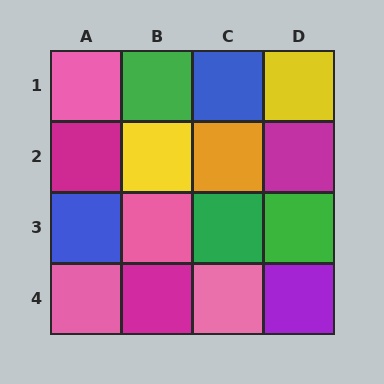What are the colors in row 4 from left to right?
Pink, magenta, pink, purple.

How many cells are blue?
2 cells are blue.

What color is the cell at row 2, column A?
Magenta.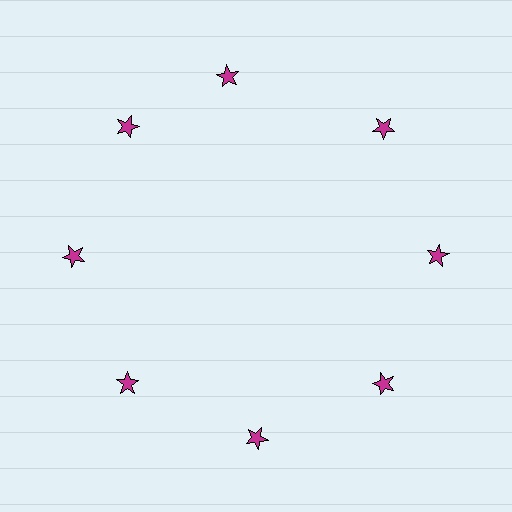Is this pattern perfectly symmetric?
No. The 8 magenta stars are arranged in a ring, but one element near the 12 o'clock position is rotated out of alignment along the ring, breaking the 8-fold rotational symmetry.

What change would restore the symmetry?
The symmetry would be restored by rotating it back into even spacing with its neighbors so that all 8 stars sit at equal angles and equal distance from the center.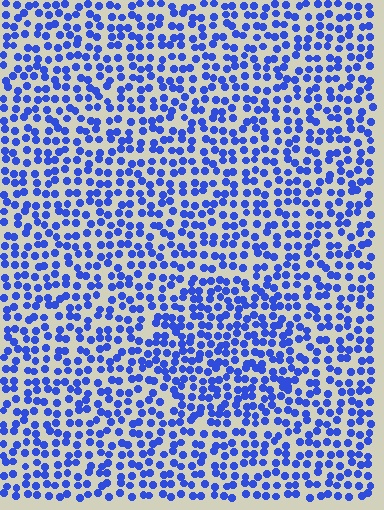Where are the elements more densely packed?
The elements are more densely packed inside the circle boundary.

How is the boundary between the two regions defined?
The boundary is defined by a change in element density (approximately 1.4x ratio). All elements are the same color, size, and shape.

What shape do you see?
I see a circle.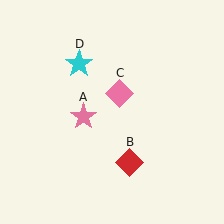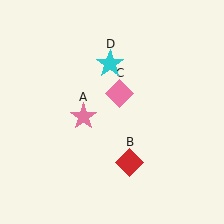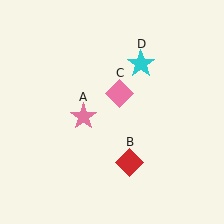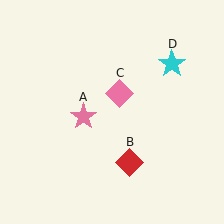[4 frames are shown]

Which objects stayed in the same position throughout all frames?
Pink star (object A) and red diamond (object B) and pink diamond (object C) remained stationary.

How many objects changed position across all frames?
1 object changed position: cyan star (object D).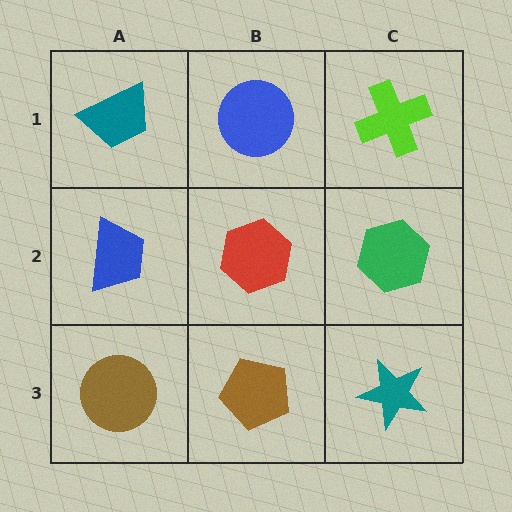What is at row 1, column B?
A blue circle.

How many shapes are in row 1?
3 shapes.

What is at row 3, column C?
A teal star.